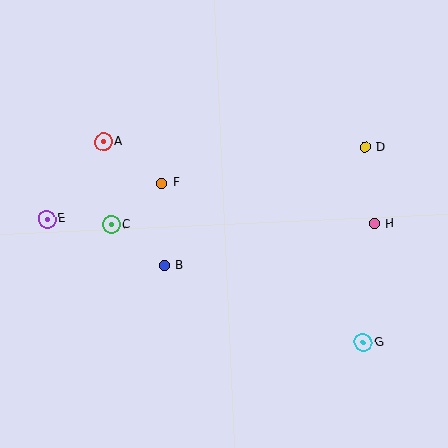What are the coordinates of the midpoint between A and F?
The midpoint between A and F is at (133, 162).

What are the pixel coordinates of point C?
Point C is at (111, 225).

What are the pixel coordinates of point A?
Point A is at (103, 141).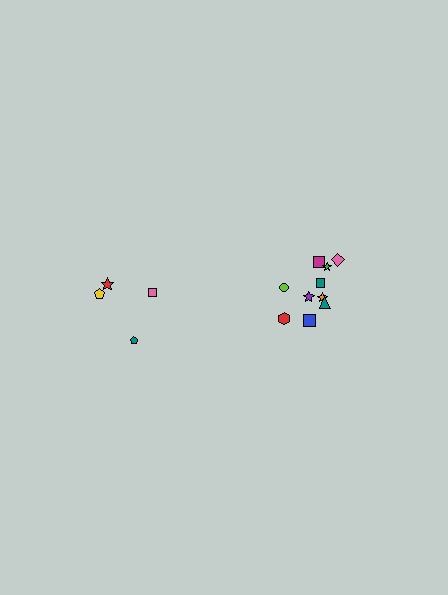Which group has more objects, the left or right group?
The right group.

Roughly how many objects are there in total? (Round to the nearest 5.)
Roughly 15 objects in total.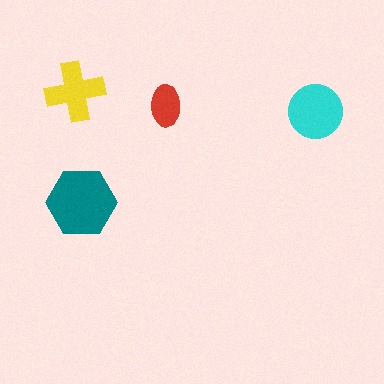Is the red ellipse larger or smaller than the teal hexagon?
Smaller.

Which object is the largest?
The teal hexagon.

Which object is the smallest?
The red ellipse.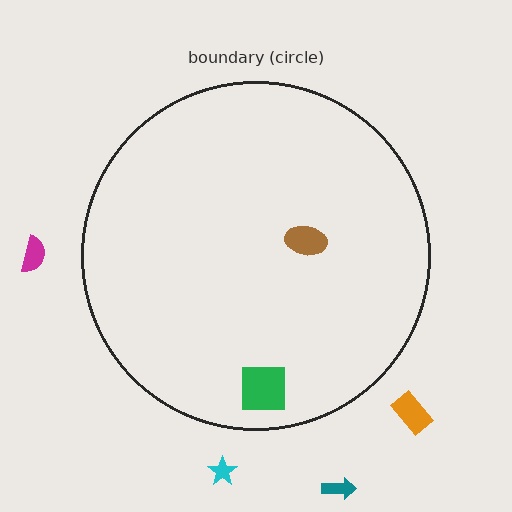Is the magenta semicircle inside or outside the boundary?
Outside.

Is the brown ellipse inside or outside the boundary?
Inside.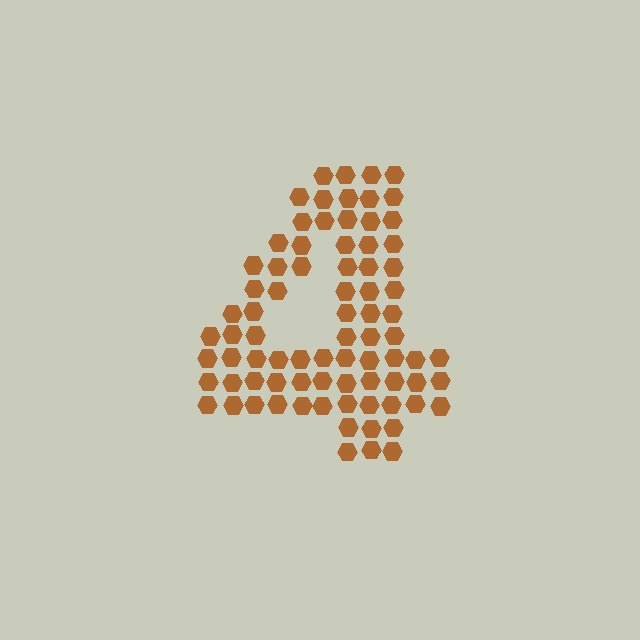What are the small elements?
The small elements are hexagons.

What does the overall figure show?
The overall figure shows the digit 4.